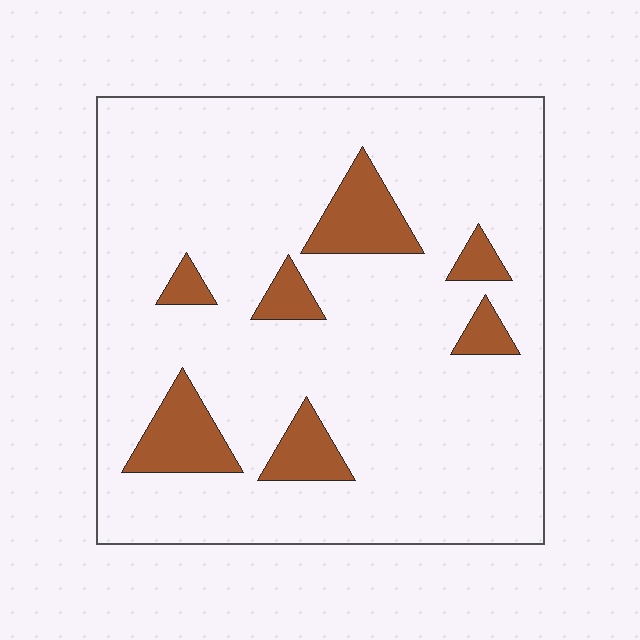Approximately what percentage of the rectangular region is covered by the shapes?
Approximately 15%.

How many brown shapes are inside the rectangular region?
7.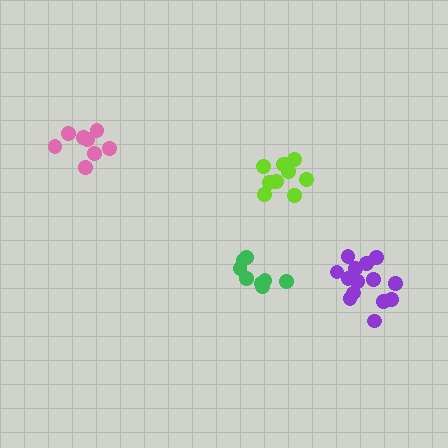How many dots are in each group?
Group 1: 8 dots, Group 2: 14 dots, Group 3: 10 dots, Group 4: 8 dots (40 total).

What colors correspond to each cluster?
The clusters are colored: green, purple, lime, pink.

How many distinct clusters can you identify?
There are 4 distinct clusters.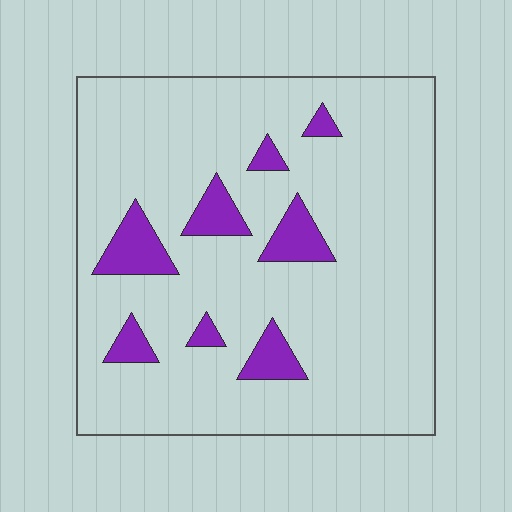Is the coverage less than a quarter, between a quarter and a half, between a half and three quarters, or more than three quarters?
Less than a quarter.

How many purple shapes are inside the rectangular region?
8.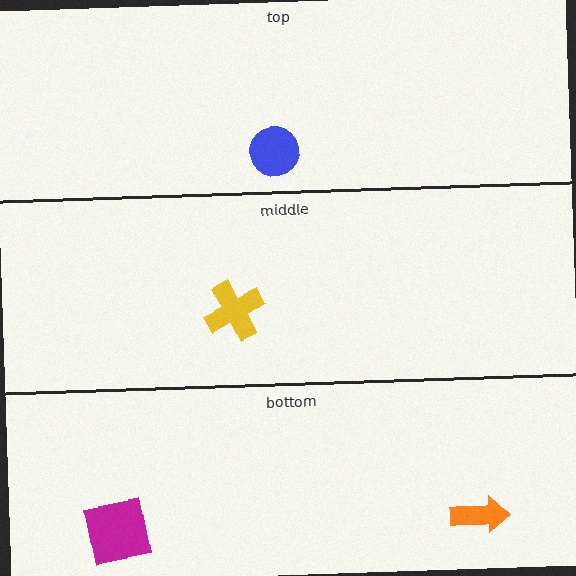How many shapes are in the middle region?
1.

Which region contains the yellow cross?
The middle region.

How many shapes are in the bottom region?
2.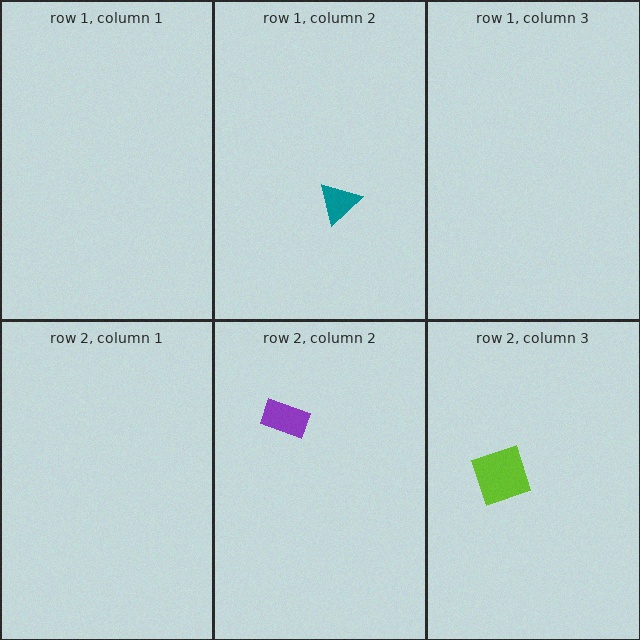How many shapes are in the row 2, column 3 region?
1.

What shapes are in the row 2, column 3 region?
The lime square.